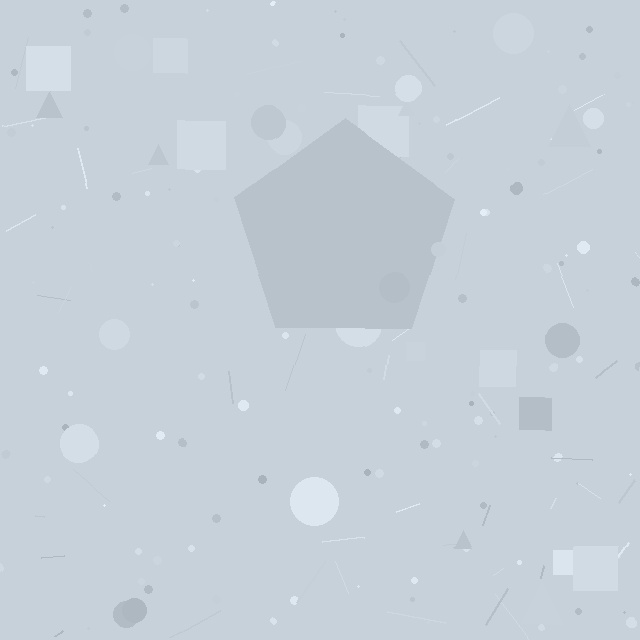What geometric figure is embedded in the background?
A pentagon is embedded in the background.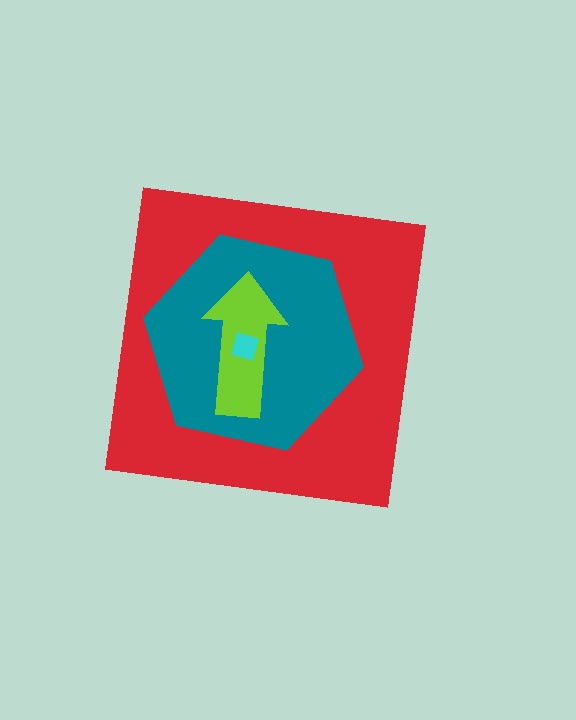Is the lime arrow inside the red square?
Yes.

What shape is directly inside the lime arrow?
The cyan square.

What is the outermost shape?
The red square.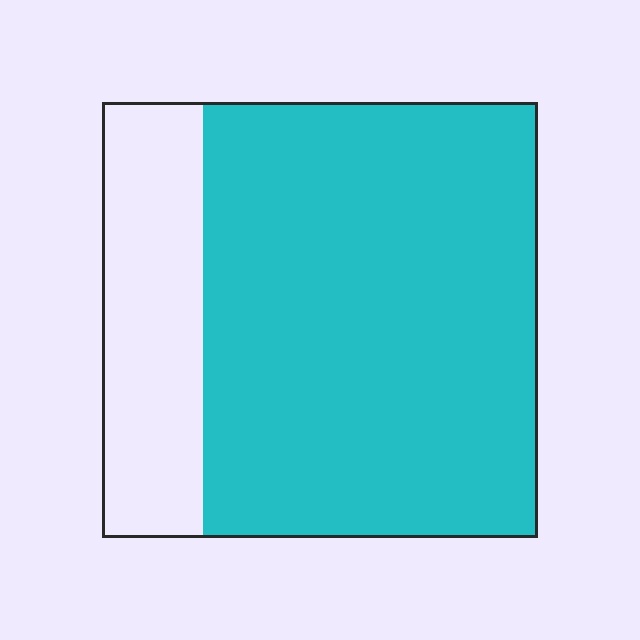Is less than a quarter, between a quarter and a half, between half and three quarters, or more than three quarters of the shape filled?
More than three quarters.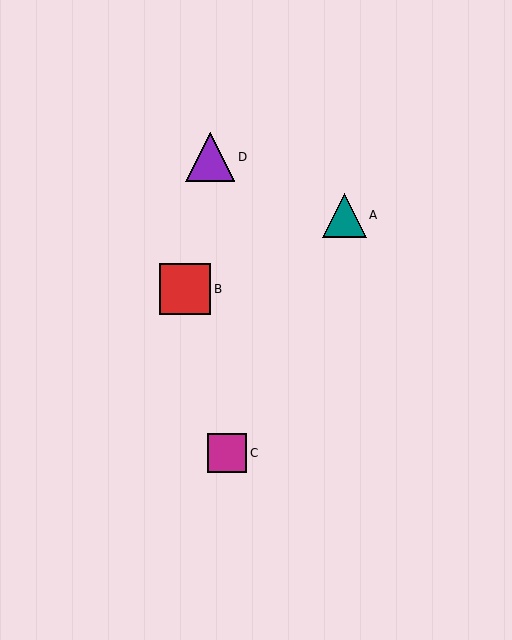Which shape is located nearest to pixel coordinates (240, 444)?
The magenta square (labeled C) at (227, 453) is nearest to that location.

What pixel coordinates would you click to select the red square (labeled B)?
Click at (185, 289) to select the red square B.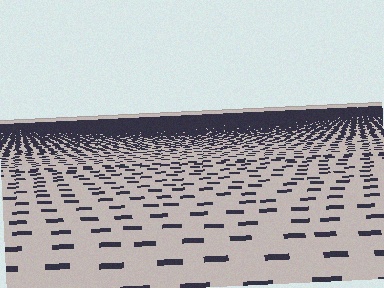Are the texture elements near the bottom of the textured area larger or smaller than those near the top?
Larger. Near the bottom, elements are closer to the viewer and appear at a bigger on-screen size.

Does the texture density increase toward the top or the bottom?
Density increases toward the top.